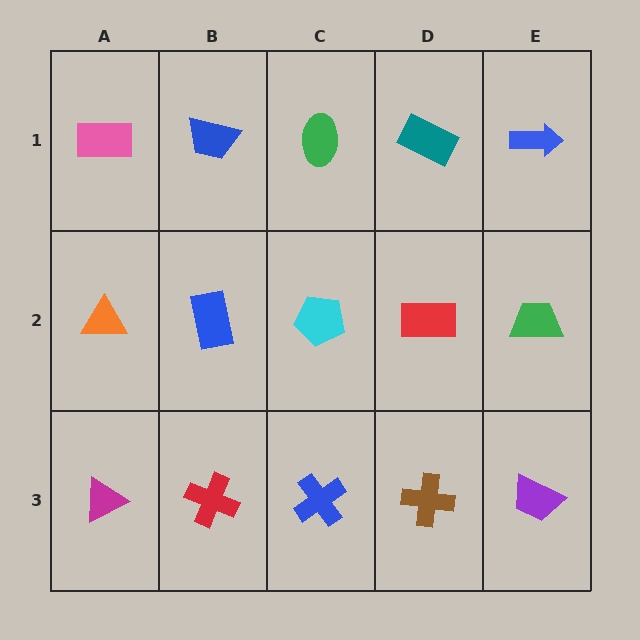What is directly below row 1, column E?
A green trapezoid.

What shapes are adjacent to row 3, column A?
An orange triangle (row 2, column A), a red cross (row 3, column B).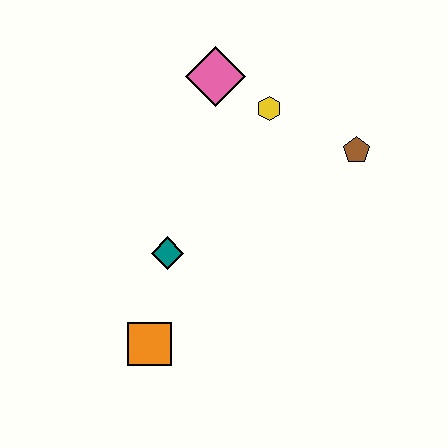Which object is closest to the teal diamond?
The orange square is closest to the teal diamond.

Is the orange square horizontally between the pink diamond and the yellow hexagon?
No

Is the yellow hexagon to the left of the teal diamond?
No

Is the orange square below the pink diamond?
Yes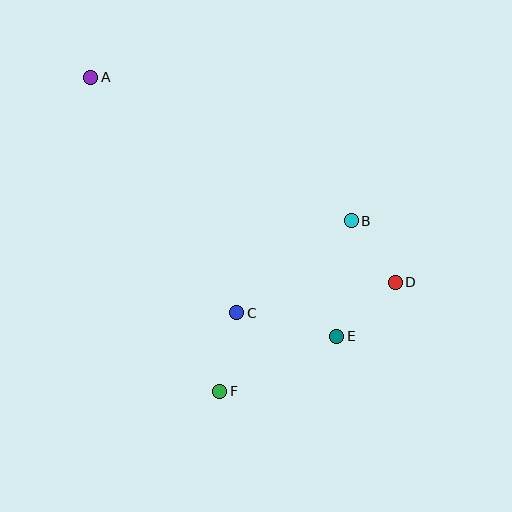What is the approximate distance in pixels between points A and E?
The distance between A and E is approximately 357 pixels.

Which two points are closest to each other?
Points B and D are closest to each other.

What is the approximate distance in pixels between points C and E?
The distance between C and E is approximately 103 pixels.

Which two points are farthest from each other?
Points A and D are farthest from each other.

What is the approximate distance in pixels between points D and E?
The distance between D and E is approximately 80 pixels.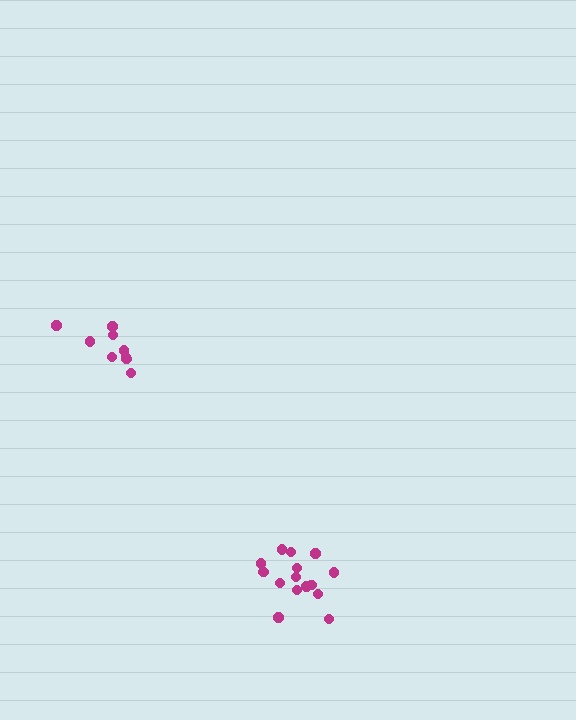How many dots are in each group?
Group 1: 9 dots, Group 2: 15 dots (24 total).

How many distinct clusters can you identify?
There are 2 distinct clusters.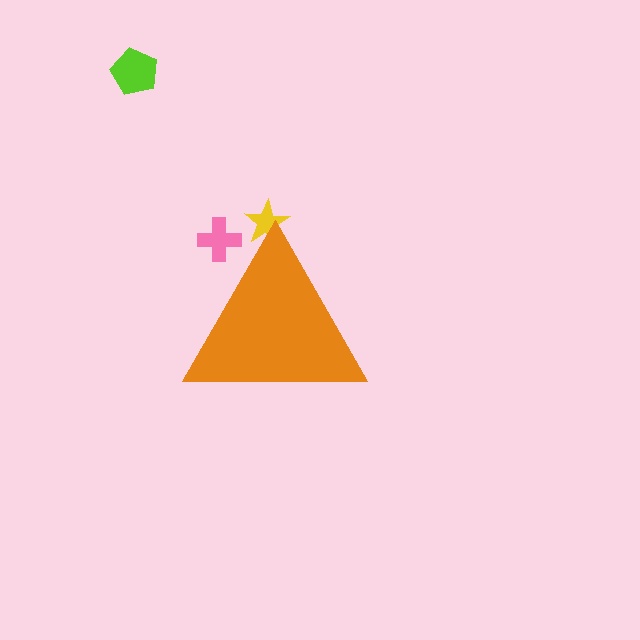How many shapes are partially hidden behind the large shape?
2 shapes are partially hidden.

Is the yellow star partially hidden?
Yes, the yellow star is partially hidden behind the orange triangle.